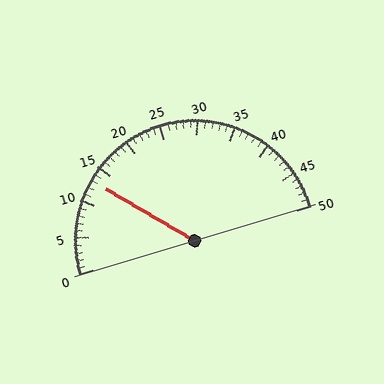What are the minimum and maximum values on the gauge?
The gauge ranges from 0 to 50.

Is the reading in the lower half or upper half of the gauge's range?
The reading is in the lower half of the range (0 to 50).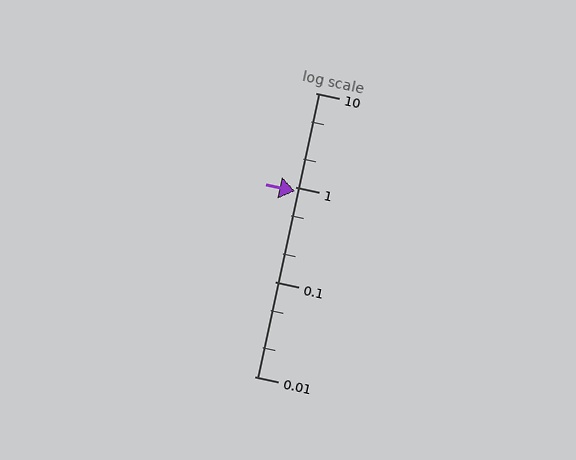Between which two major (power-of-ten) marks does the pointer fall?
The pointer is between 0.1 and 1.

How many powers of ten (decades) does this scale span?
The scale spans 3 decades, from 0.01 to 10.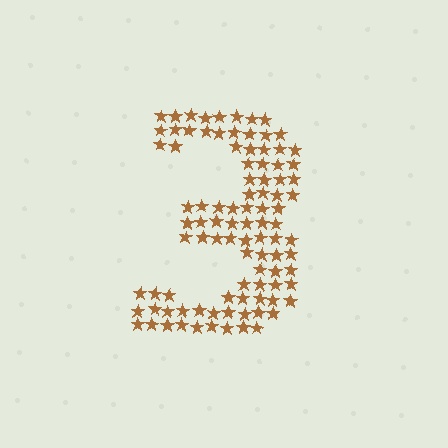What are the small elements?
The small elements are stars.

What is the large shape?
The large shape is the digit 3.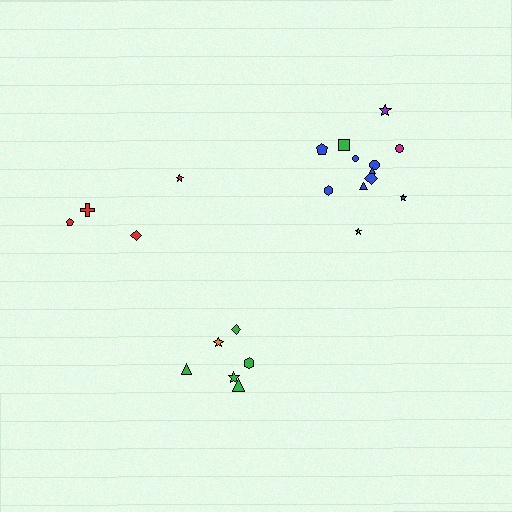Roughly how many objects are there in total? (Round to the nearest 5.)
Roughly 20 objects in total.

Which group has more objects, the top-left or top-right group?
The top-right group.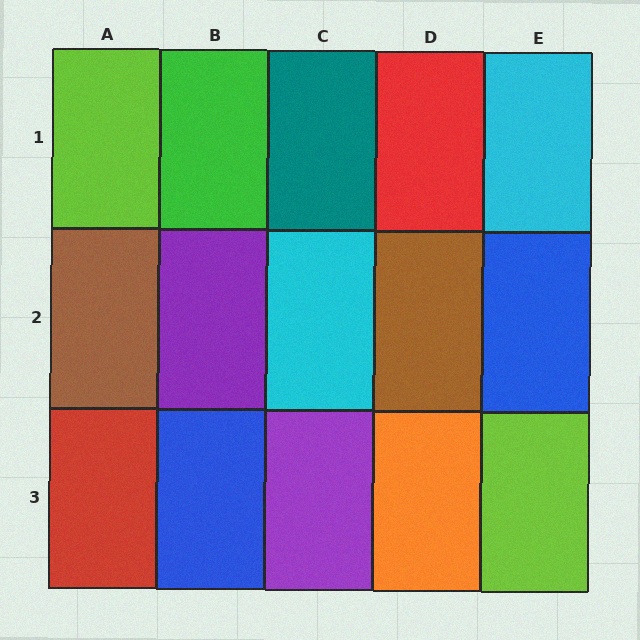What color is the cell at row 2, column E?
Blue.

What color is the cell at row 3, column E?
Lime.